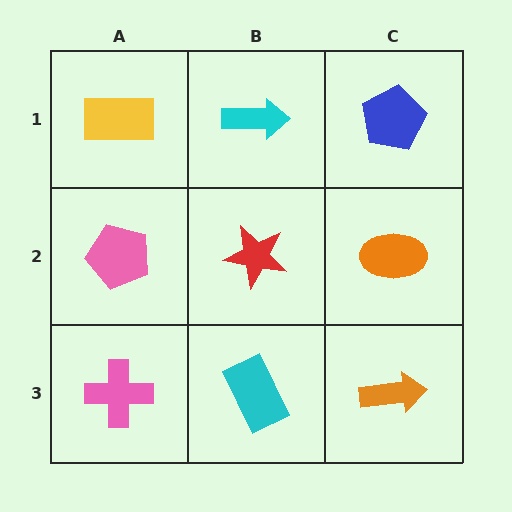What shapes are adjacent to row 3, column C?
An orange ellipse (row 2, column C), a cyan rectangle (row 3, column B).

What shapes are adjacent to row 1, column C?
An orange ellipse (row 2, column C), a cyan arrow (row 1, column B).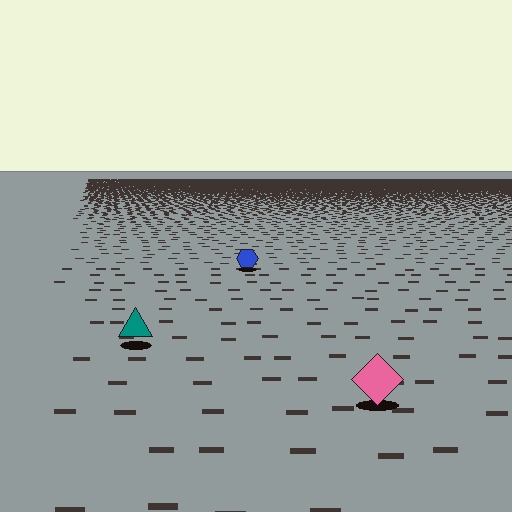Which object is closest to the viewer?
The pink diamond is closest. The texture marks near it are larger and more spread out.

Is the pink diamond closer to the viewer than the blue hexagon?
Yes. The pink diamond is closer — you can tell from the texture gradient: the ground texture is coarser near it.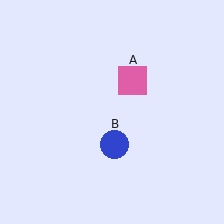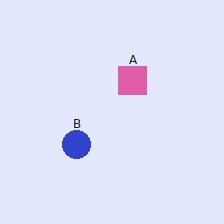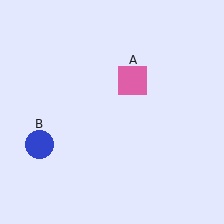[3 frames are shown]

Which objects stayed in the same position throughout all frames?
Pink square (object A) remained stationary.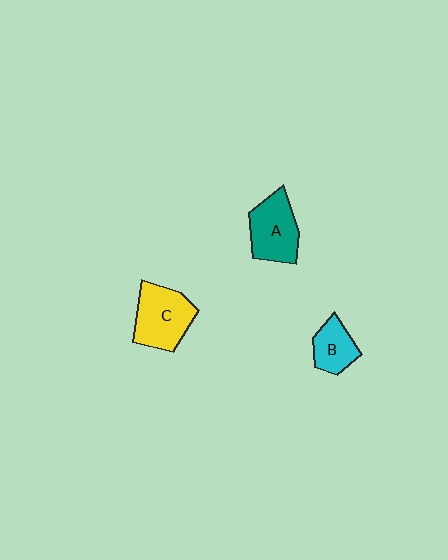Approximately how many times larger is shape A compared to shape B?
Approximately 1.5 times.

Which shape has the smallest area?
Shape B (cyan).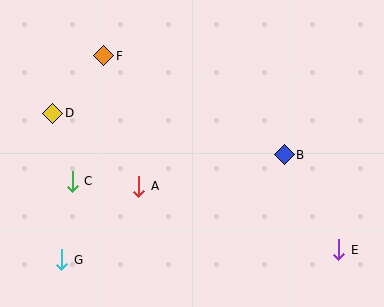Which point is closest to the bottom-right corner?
Point E is closest to the bottom-right corner.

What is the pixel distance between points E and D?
The distance between E and D is 317 pixels.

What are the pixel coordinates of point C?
Point C is at (72, 181).